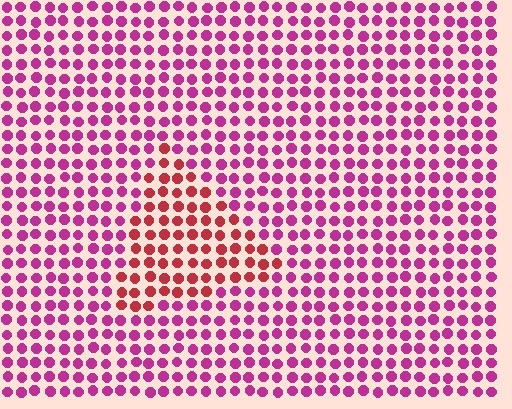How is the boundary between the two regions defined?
The boundary is defined purely by a slight shift in hue (about 36 degrees). Spacing, size, and orientation are identical on both sides.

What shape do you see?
I see a triangle.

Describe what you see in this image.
The image is filled with small magenta elements in a uniform arrangement. A triangle-shaped region is visible where the elements are tinted to a slightly different hue, forming a subtle color boundary.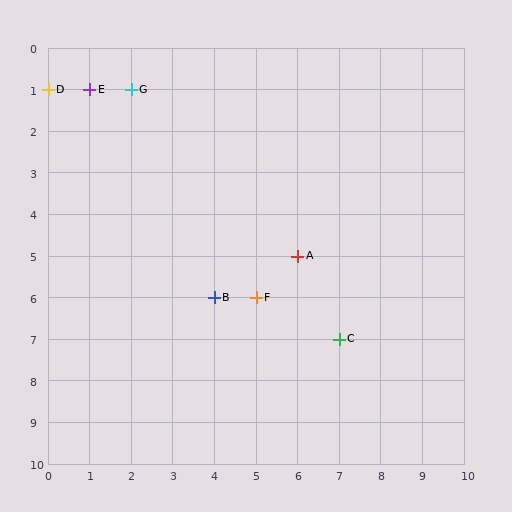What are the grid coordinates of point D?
Point D is at grid coordinates (0, 1).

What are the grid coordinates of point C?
Point C is at grid coordinates (7, 7).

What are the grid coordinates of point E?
Point E is at grid coordinates (1, 1).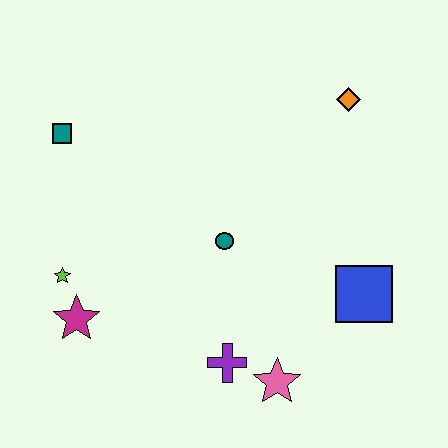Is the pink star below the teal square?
Yes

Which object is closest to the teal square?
The lime star is closest to the teal square.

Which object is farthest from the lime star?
The orange diamond is farthest from the lime star.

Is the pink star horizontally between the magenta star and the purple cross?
No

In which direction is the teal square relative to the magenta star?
The teal square is above the magenta star.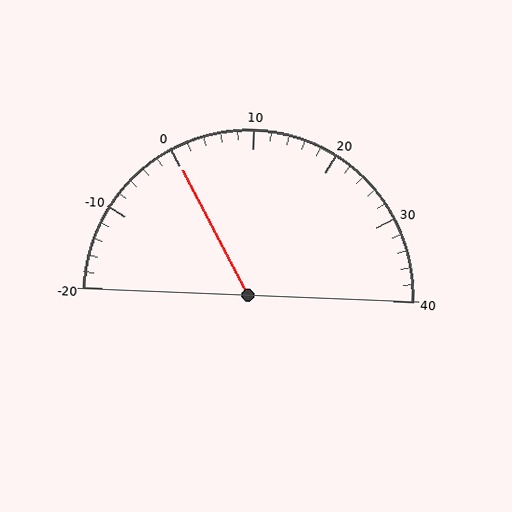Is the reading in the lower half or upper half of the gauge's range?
The reading is in the lower half of the range (-20 to 40).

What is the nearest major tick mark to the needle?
The nearest major tick mark is 0.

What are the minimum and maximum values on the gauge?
The gauge ranges from -20 to 40.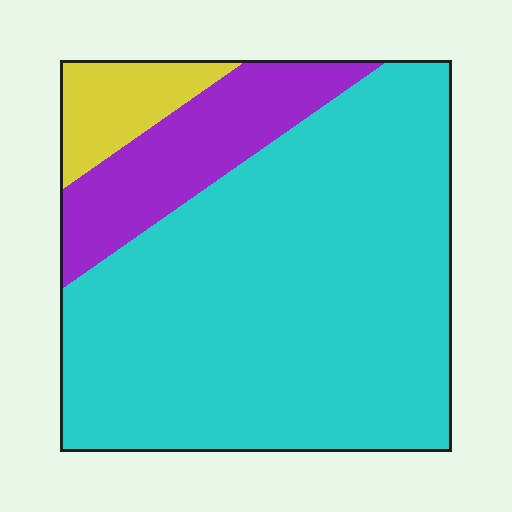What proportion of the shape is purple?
Purple takes up about one sixth (1/6) of the shape.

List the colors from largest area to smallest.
From largest to smallest: cyan, purple, yellow.